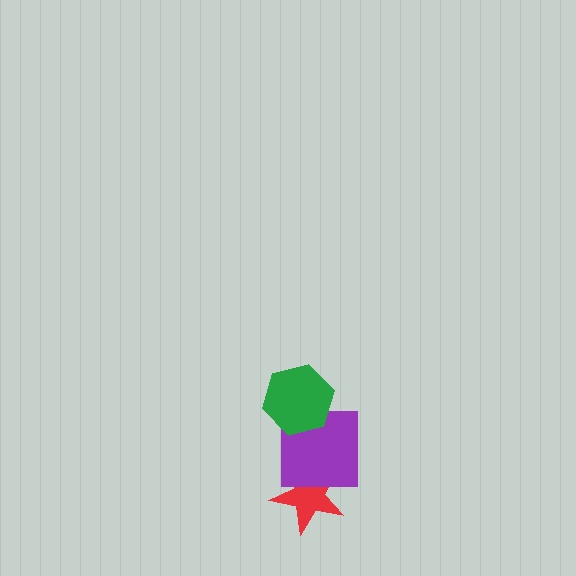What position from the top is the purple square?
The purple square is 2nd from the top.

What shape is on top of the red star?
The purple square is on top of the red star.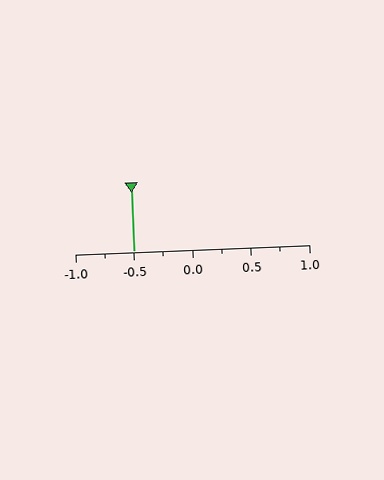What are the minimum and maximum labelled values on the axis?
The axis runs from -1.0 to 1.0.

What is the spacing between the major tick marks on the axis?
The major ticks are spaced 0.5 apart.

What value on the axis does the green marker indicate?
The marker indicates approximately -0.5.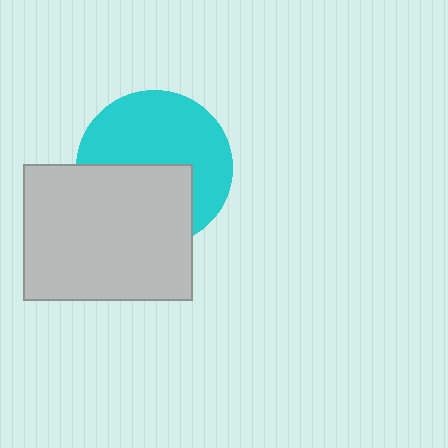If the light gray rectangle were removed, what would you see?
You would see the complete cyan circle.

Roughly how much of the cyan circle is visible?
About half of it is visible (roughly 57%).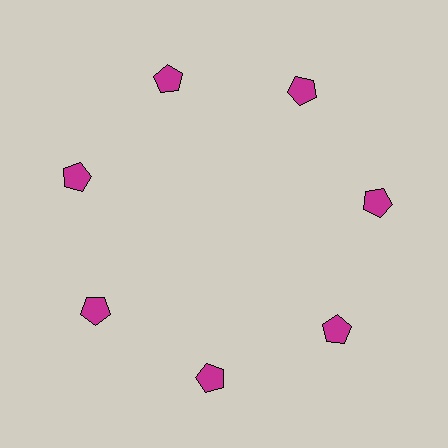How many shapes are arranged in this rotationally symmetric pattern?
There are 7 shapes, arranged in 7 groups of 1.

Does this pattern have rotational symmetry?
Yes, this pattern has 7-fold rotational symmetry. It looks the same after rotating 51 degrees around the center.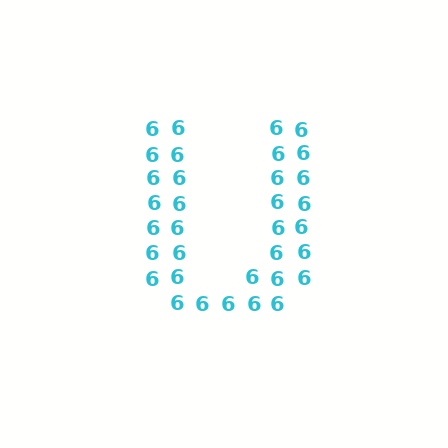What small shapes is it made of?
It is made of small digit 6's.